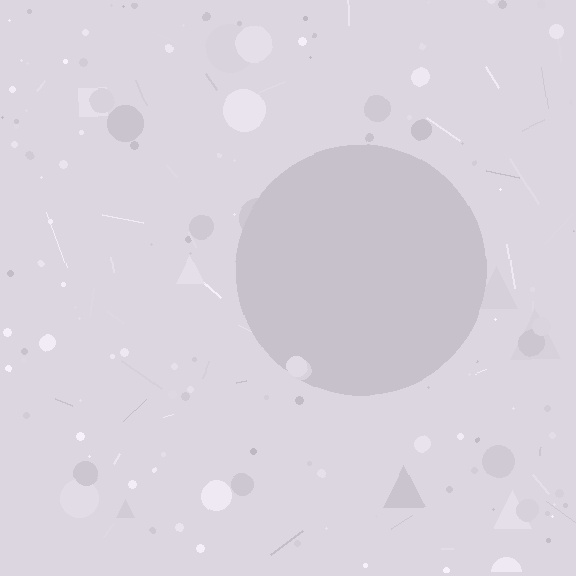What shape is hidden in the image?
A circle is hidden in the image.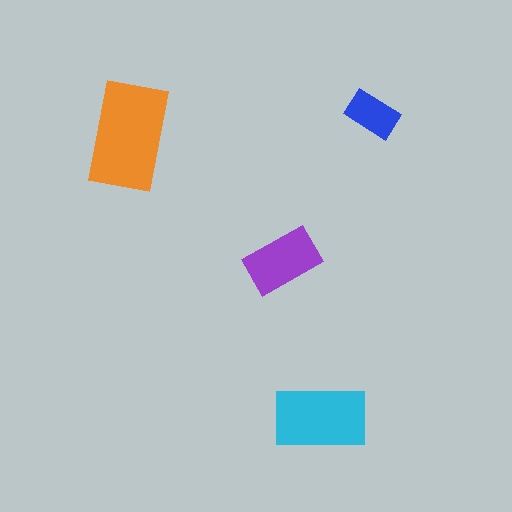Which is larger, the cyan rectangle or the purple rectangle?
The cyan one.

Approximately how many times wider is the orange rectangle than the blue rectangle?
About 2 times wider.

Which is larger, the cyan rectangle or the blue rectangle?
The cyan one.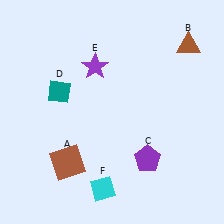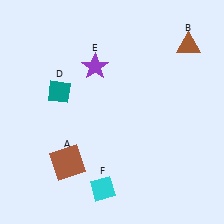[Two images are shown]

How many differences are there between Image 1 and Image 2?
There is 1 difference between the two images.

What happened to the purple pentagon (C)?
The purple pentagon (C) was removed in Image 2. It was in the bottom-right area of Image 1.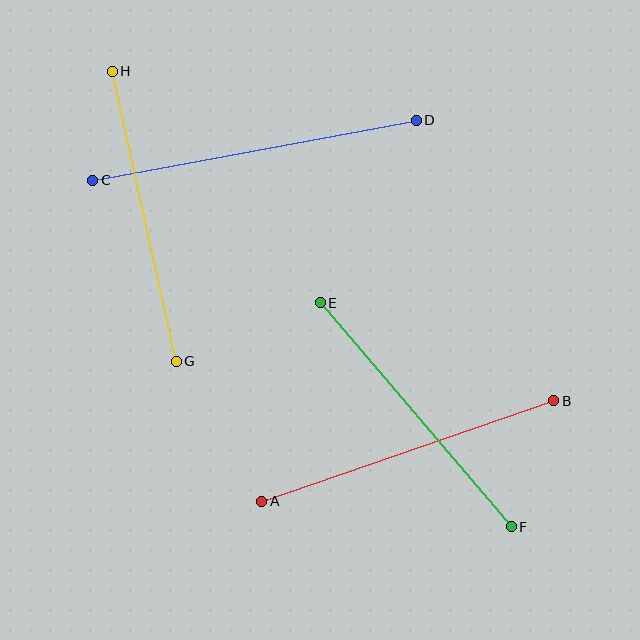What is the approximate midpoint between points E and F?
The midpoint is at approximately (416, 415) pixels.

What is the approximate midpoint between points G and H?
The midpoint is at approximately (144, 216) pixels.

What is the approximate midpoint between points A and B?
The midpoint is at approximately (408, 451) pixels.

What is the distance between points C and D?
The distance is approximately 329 pixels.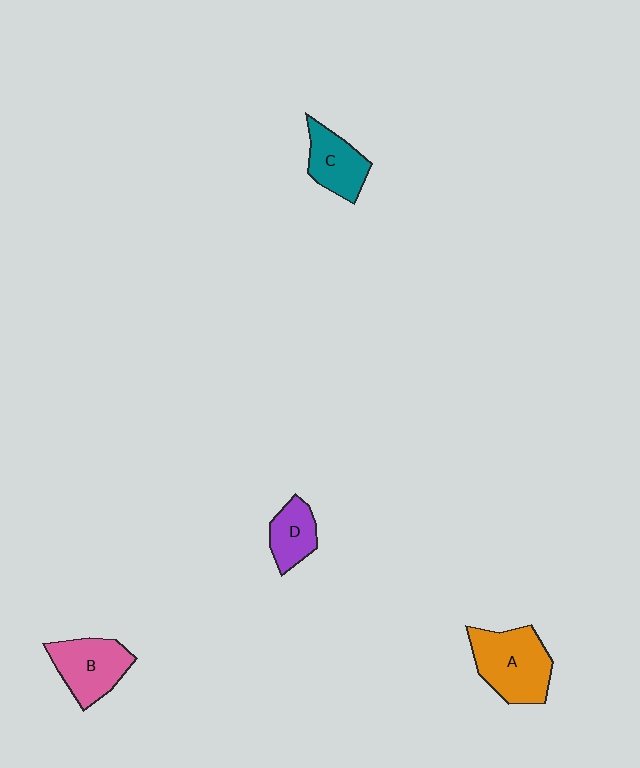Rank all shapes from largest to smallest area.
From largest to smallest: A (orange), B (pink), C (teal), D (purple).